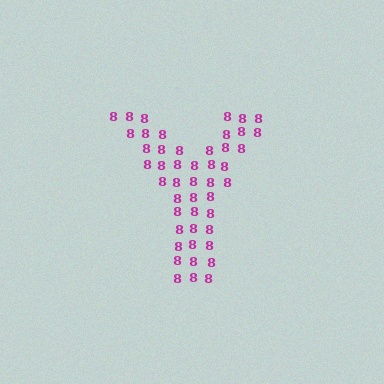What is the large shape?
The large shape is the letter Y.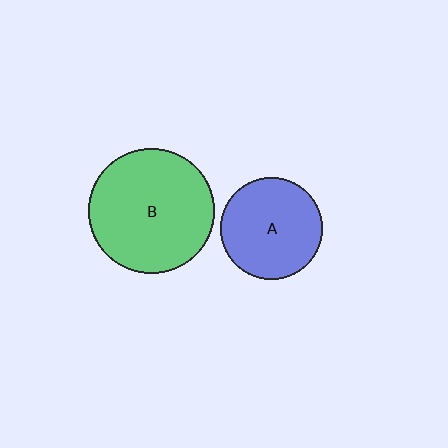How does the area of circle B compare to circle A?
Approximately 1.5 times.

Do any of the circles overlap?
No, none of the circles overlap.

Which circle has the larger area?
Circle B (green).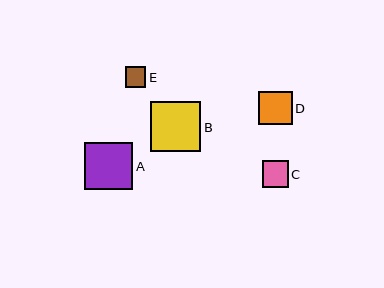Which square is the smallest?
Square E is the smallest with a size of approximately 21 pixels.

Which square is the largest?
Square B is the largest with a size of approximately 50 pixels.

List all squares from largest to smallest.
From largest to smallest: B, A, D, C, E.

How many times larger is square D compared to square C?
Square D is approximately 1.3 times the size of square C.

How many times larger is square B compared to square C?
Square B is approximately 1.9 times the size of square C.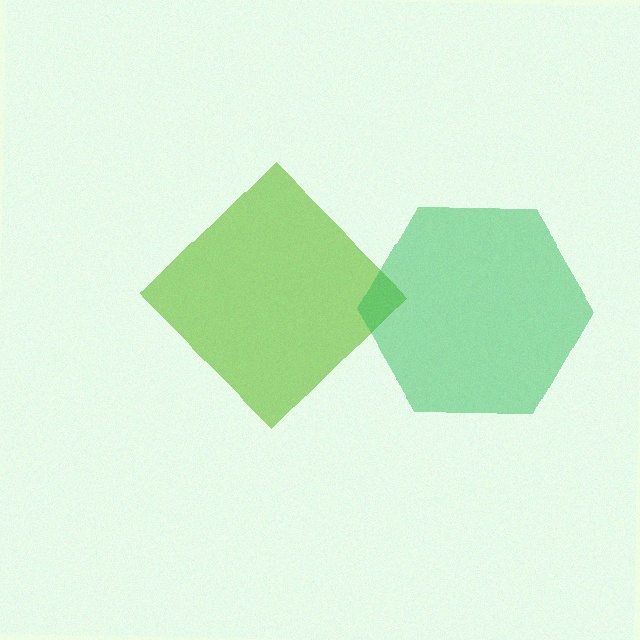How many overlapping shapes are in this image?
There are 2 overlapping shapes in the image.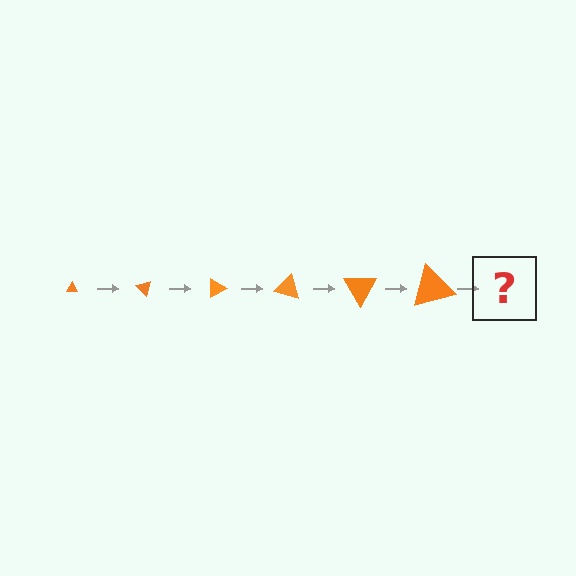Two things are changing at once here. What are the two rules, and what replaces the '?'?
The two rules are that the triangle grows larger each step and it rotates 45 degrees each step. The '?' should be a triangle, larger than the previous one and rotated 270 degrees from the start.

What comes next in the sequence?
The next element should be a triangle, larger than the previous one and rotated 270 degrees from the start.